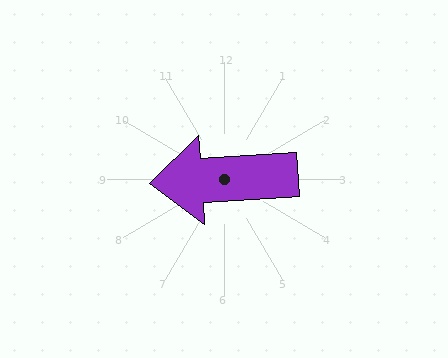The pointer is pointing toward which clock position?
Roughly 9 o'clock.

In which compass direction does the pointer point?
West.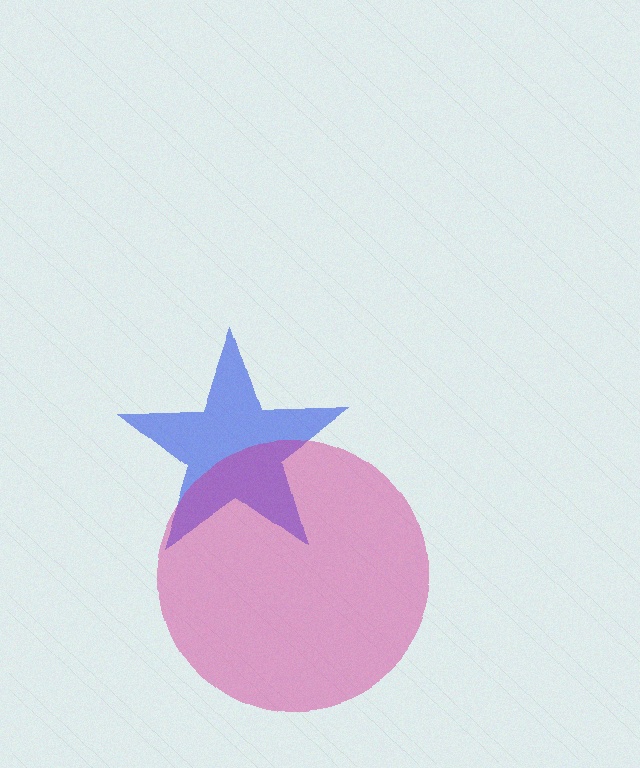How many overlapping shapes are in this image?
There are 2 overlapping shapes in the image.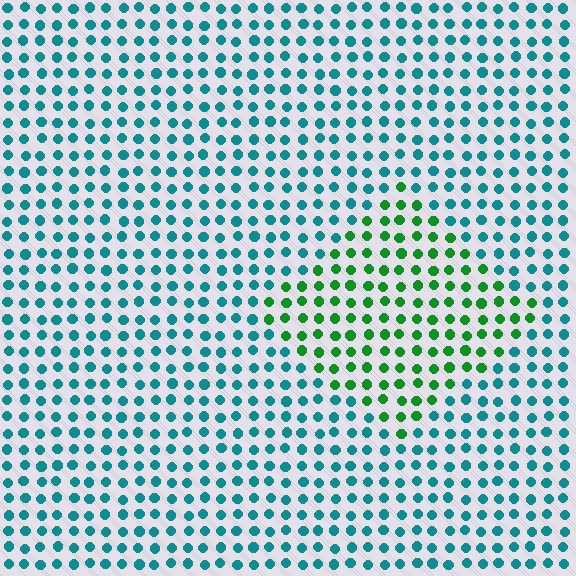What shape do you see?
I see a diamond.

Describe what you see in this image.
The image is filled with small teal elements in a uniform arrangement. A diamond-shaped region is visible where the elements are tinted to a slightly different hue, forming a subtle color boundary.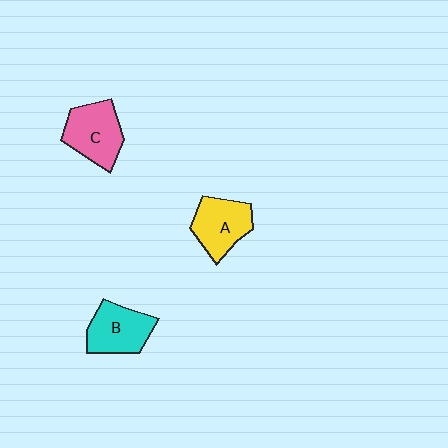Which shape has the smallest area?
Shape A (yellow).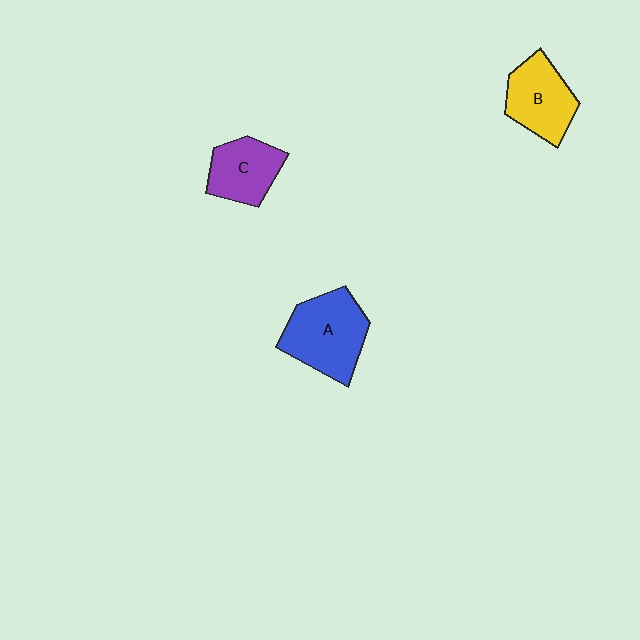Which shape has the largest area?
Shape A (blue).